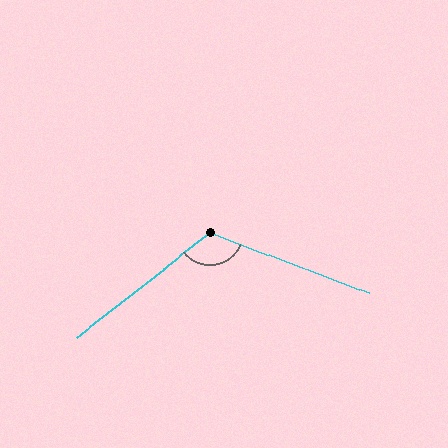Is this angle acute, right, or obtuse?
It is obtuse.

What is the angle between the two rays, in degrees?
Approximately 121 degrees.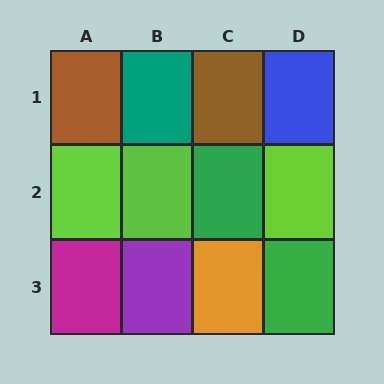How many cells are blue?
1 cell is blue.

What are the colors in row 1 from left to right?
Brown, teal, brown, blue.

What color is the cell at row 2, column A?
Lime.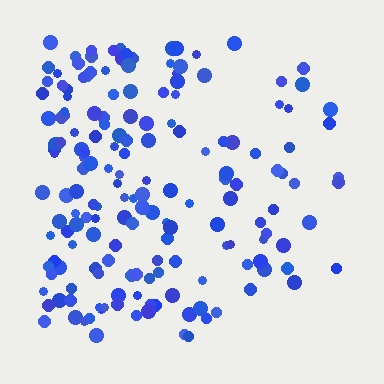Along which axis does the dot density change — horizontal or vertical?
Horizontal.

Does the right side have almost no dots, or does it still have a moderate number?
Still a moderate number, just noticeably fewer than the left.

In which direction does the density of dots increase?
From right to left, with the left side densest.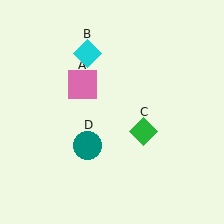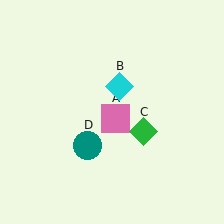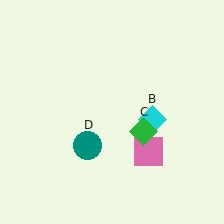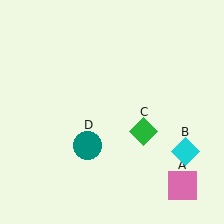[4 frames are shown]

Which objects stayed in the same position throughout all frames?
Green diamond (object C) and teal circle (object D) remained stationary.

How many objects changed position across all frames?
2 objects changed position: pink square (object A), cyan diamond (object B).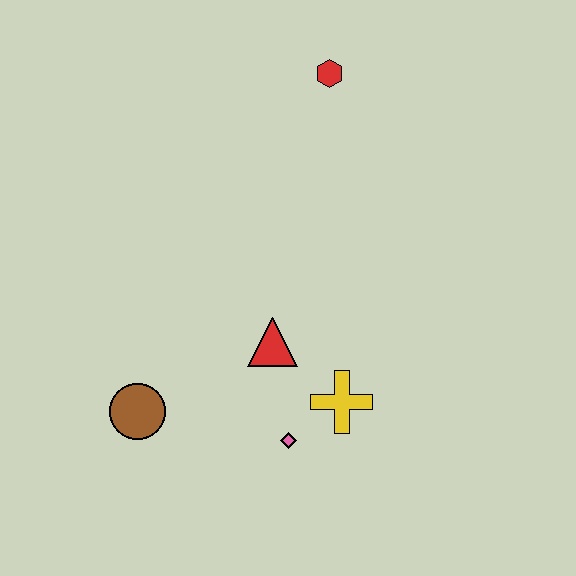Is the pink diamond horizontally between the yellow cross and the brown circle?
Yes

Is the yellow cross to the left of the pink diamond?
No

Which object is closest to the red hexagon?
The red triangle is closest to the red hexagon.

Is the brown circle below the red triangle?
Yes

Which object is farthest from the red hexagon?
The brown circle is farthest from the red hexagon.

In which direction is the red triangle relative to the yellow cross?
The red triangle is to the left of the yellow cross.